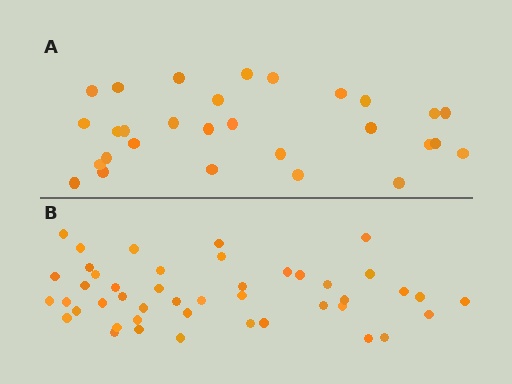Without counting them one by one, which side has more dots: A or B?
Region B (the bottom region) has more dots.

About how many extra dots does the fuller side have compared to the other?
Region B has approximately 15 more dots than region A.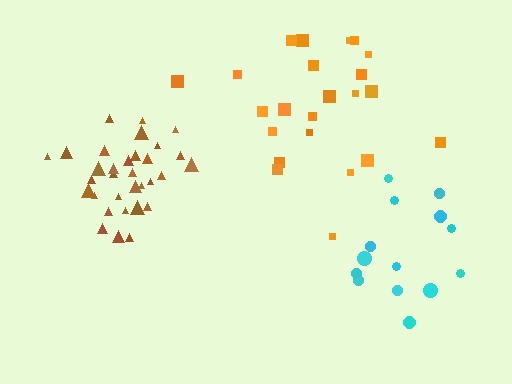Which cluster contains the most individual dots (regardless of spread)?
Brown (32).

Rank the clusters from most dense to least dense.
brown, cyan, orange.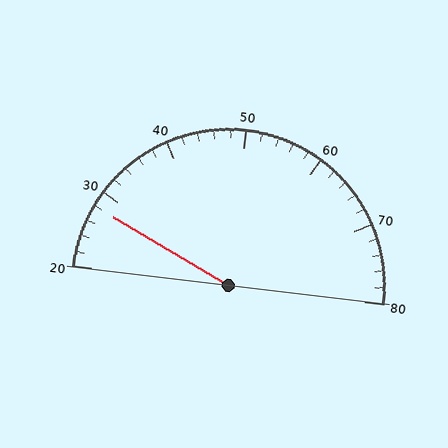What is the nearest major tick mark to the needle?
The nearest major tick mark is 30.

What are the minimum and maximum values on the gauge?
The gauge ranges from 20 to 80.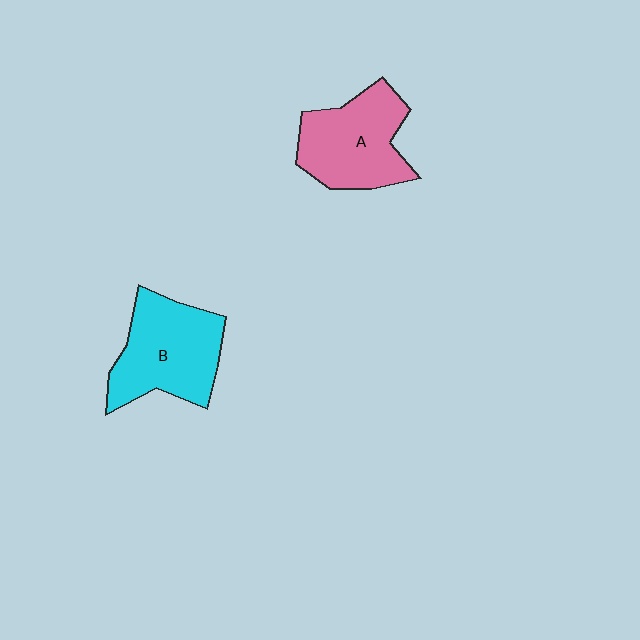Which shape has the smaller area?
Shape A (pink).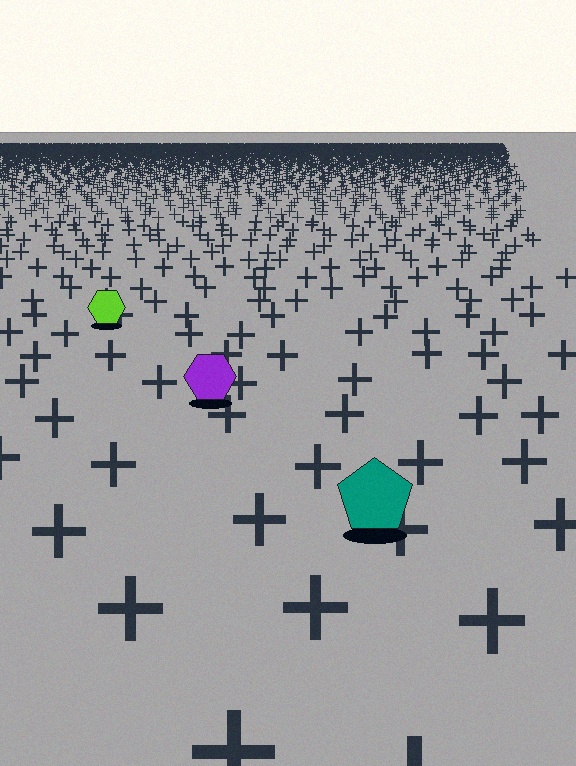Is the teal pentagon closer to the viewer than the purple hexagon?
Yes. The teal pentagon is closer — you can tell from the texture gradient: the ground texture is coarser near it.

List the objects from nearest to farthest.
From nearest to farthest: the teal pentagon, the purple hexagon, the lime hexagon.